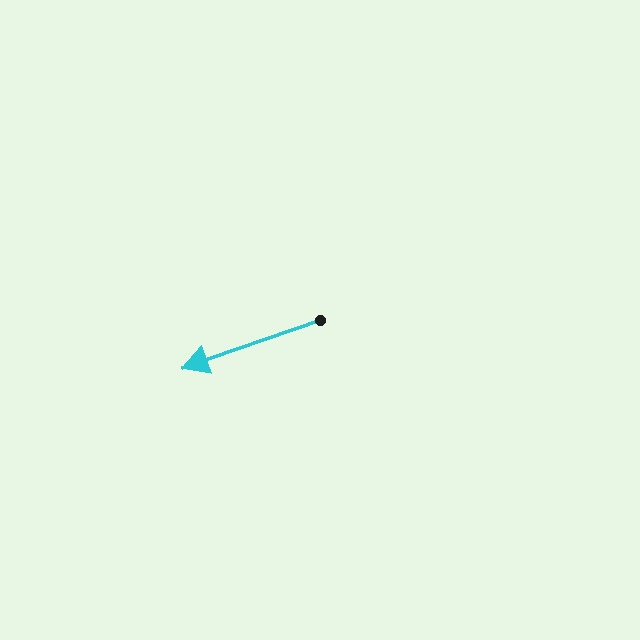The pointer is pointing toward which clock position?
Roughly 8 o'clock.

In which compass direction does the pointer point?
West.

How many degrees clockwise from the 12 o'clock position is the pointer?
Approximately 251 degrees.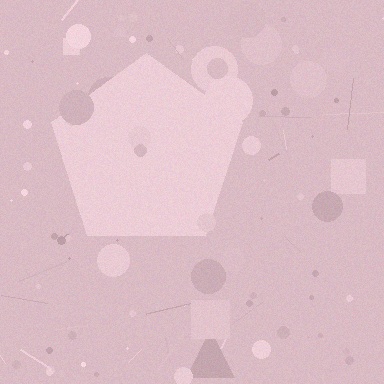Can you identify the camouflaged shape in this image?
The camouflaged shape is a pentagon.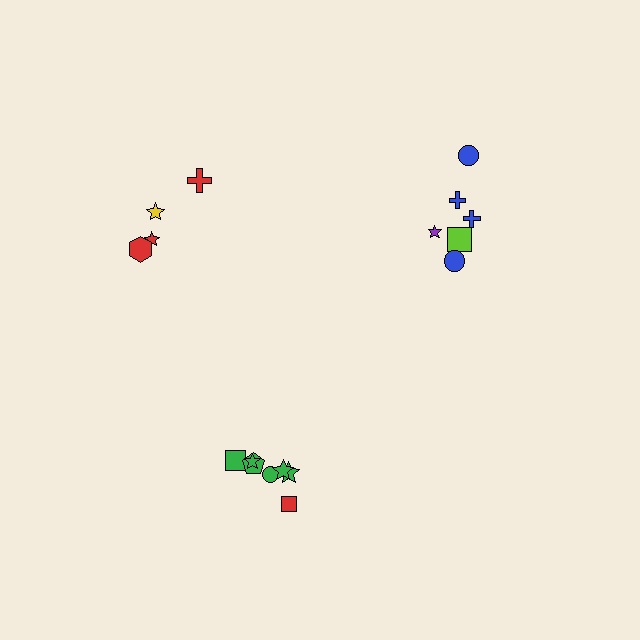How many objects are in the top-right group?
There are 6 objects.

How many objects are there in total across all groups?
There are 17 objects.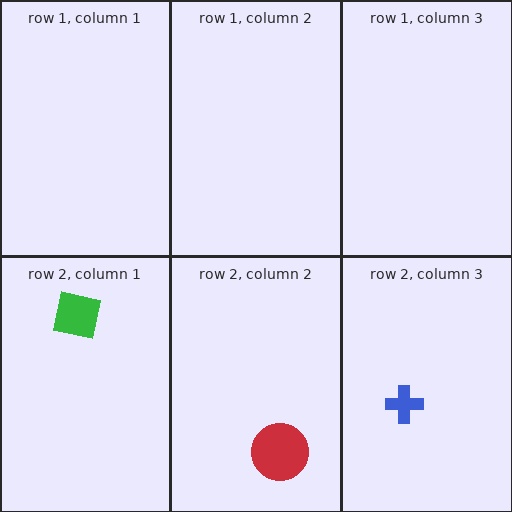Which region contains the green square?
The row 2, column 1 region.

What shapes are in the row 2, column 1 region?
The green square.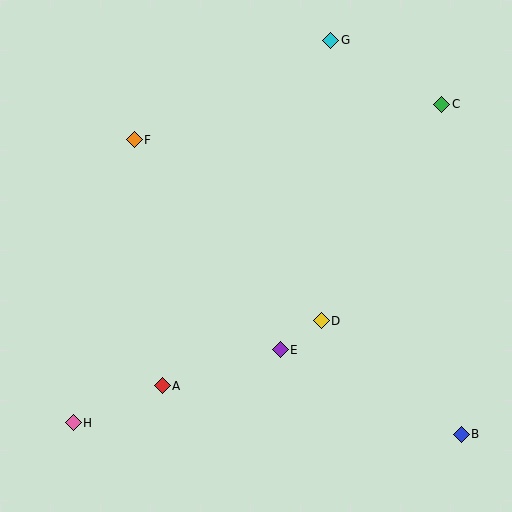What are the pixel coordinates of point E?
Point E is at (280, 350).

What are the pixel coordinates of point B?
Point B is at (461, 434).